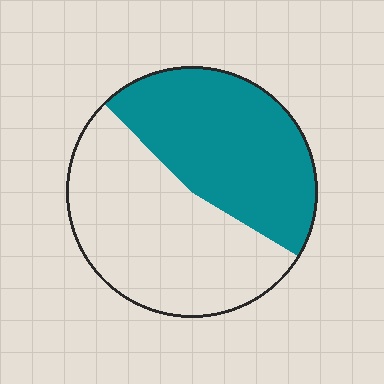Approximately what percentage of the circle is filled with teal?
Approximately 45%.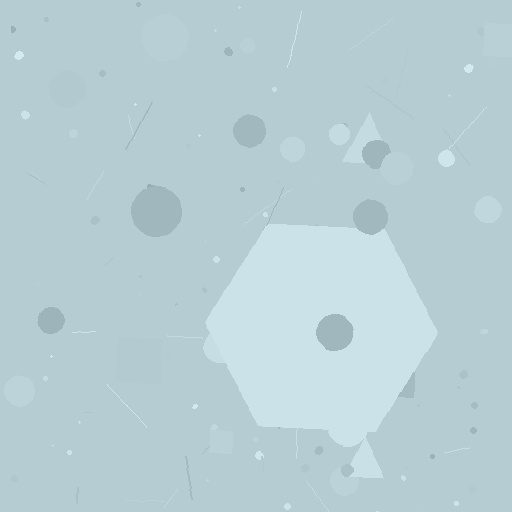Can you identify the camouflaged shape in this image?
The camouflaged shape is a hexagon.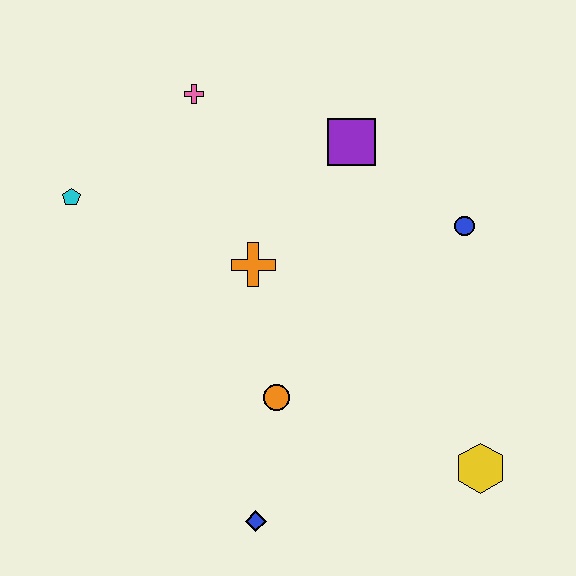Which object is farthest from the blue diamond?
The pink cross is farthest from the blue diamond.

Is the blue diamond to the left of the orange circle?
Yes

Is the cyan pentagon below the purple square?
Yes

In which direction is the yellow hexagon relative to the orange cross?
The yellow hexagon is to the right of the orange cross.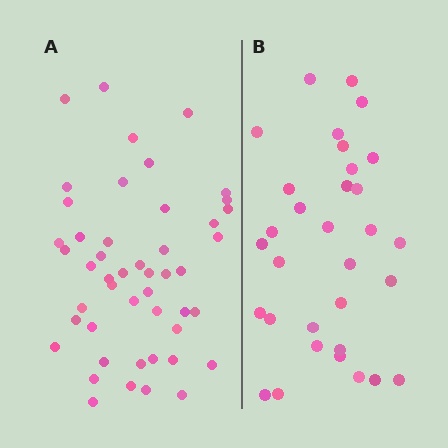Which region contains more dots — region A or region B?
Region A (the left region) has more dots.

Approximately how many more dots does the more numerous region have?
Region A has approximately 15 more dots than region B.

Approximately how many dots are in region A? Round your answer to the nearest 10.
About 50 dots. (The exact count is 48, which rounds to 50.)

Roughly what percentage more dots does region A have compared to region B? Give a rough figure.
About 50% more.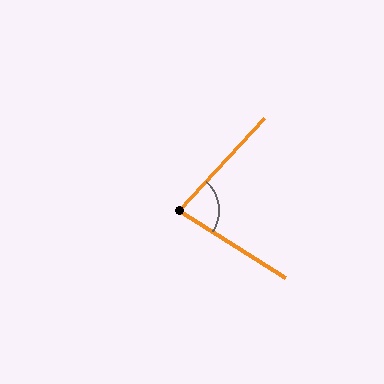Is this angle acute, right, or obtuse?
It is acute.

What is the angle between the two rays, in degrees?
Approximately 79 degrees.